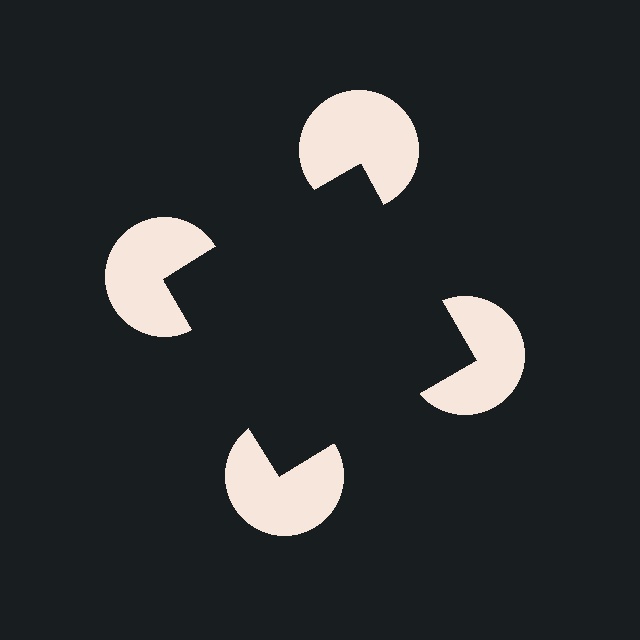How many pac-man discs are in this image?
There are 4 — one at each vertex of the illusory square.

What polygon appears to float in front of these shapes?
An illusory square — its edges are inferred from the aligned wedge cuts in the pac-man discs, not physically drawn.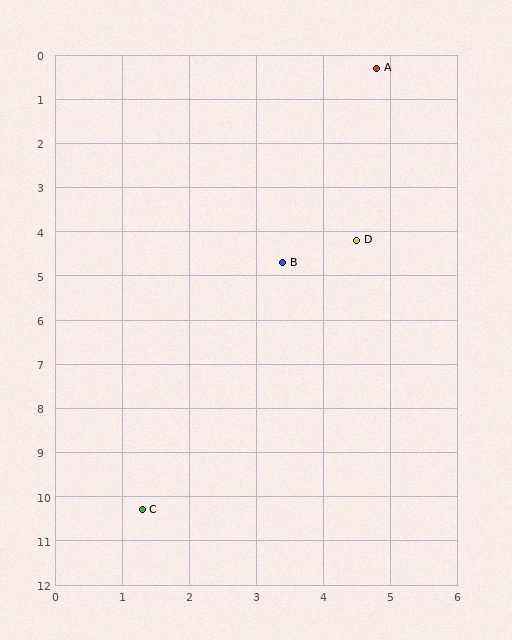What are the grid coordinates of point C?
Point C is at approximately (1.3, 10.3).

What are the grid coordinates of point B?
Point B is at approximately (3.4, 4.7).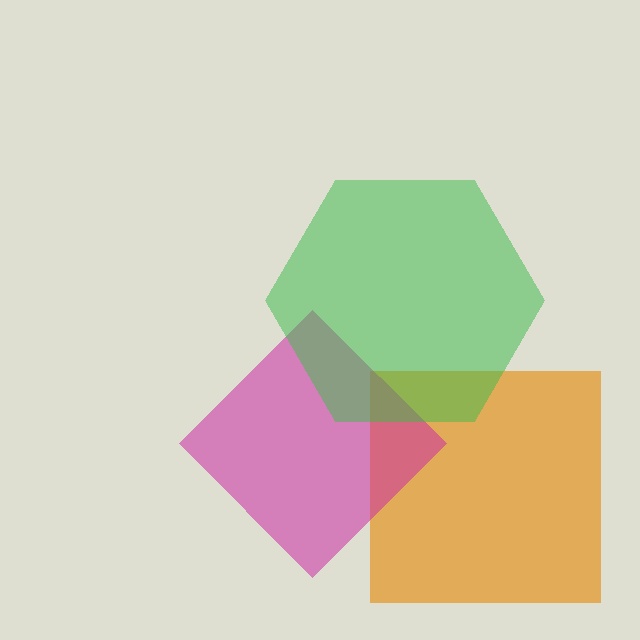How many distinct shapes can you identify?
There are 3 distinct shapes: an orange square, a magenta diamond, a green hexagon.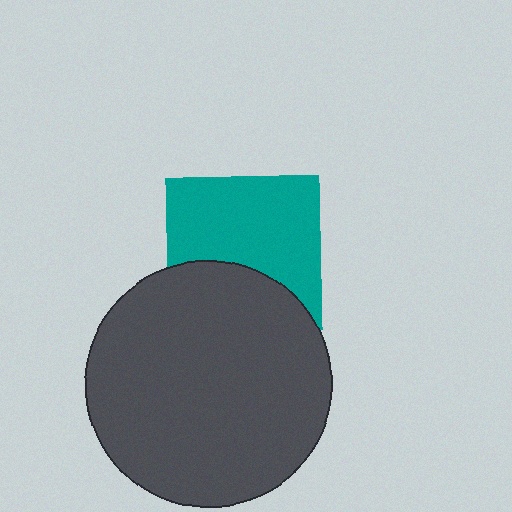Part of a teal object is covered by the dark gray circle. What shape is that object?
It is a square.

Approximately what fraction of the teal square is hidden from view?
Roughly 36% of the teal square is hidden behind the dark gray circle.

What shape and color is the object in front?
The object in front is a dark gray circle.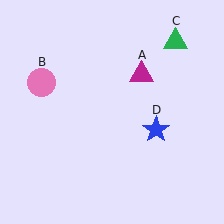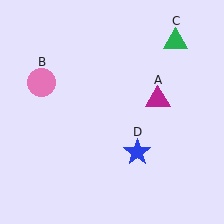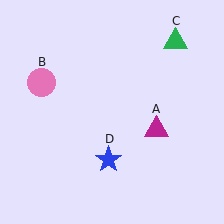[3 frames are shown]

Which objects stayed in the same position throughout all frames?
Pink circle (object B) and green triangle (object C) remained stationary.